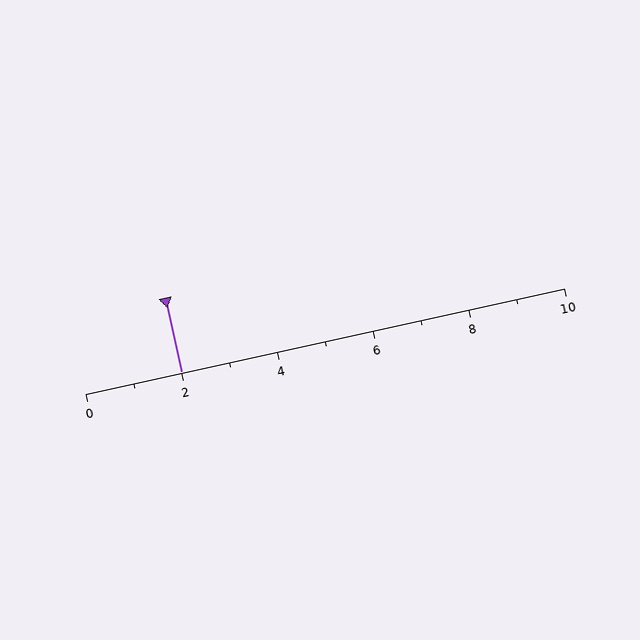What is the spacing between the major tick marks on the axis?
The major ticks are spaced 2 apart.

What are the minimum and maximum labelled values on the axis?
The axis runs from 0 to 10.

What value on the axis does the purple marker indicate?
The marker indicates approximately 2.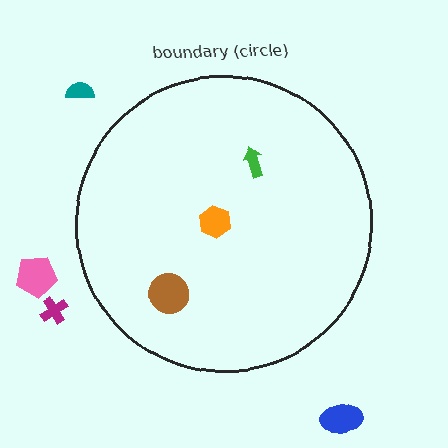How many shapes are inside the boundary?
3 inside, 4 outside.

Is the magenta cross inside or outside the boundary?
Outside.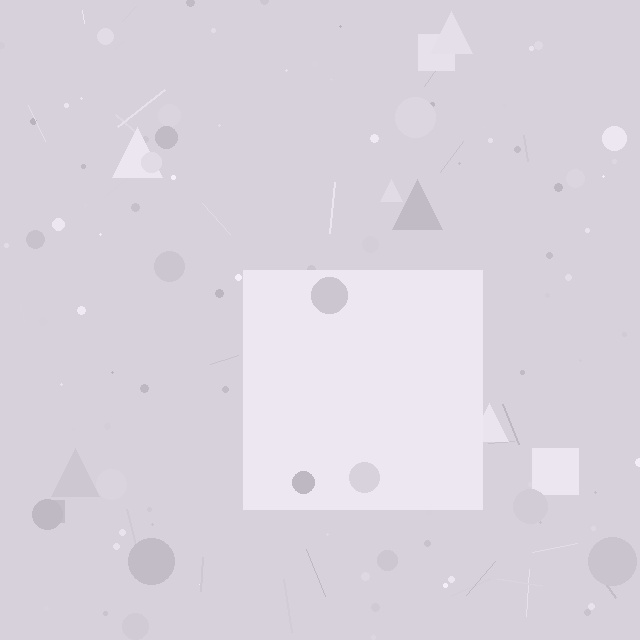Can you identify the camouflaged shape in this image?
The camouflaged shape is a square.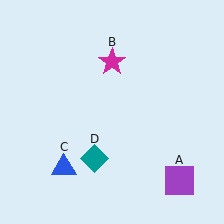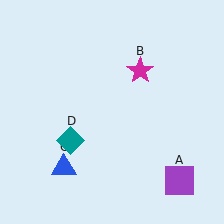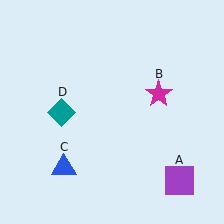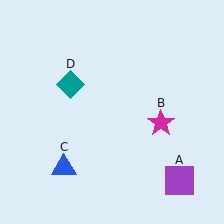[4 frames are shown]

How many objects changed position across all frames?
2 objects changed position: magenta star (object B), teal diamond (object D).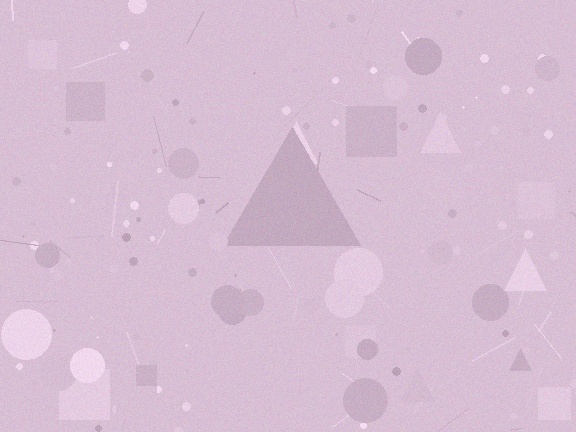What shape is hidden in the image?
A triangle is hidden in the image.